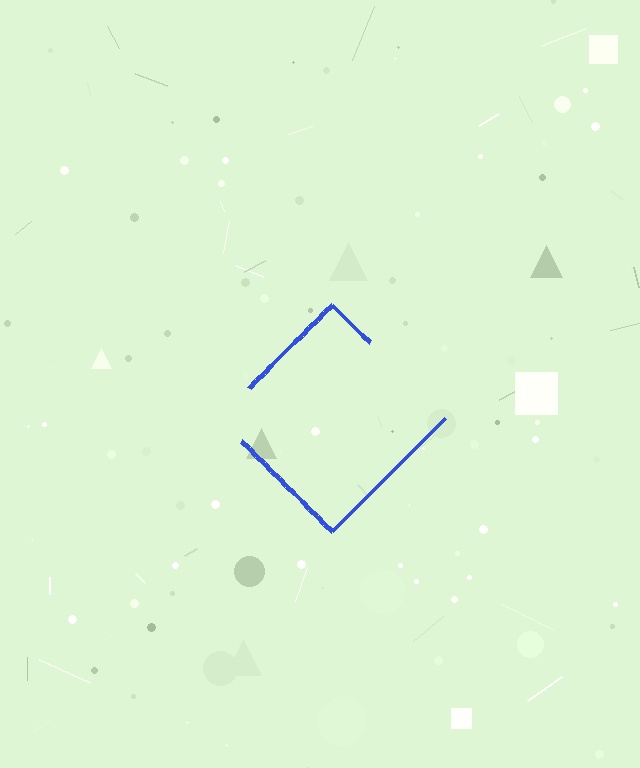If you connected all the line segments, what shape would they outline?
They would outline a diamond.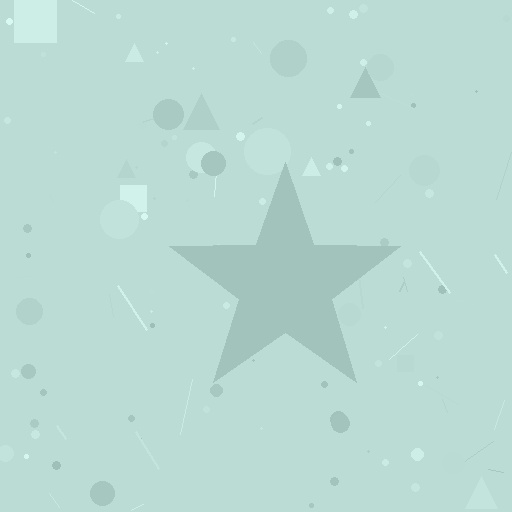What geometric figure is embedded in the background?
A star is embedded in the background.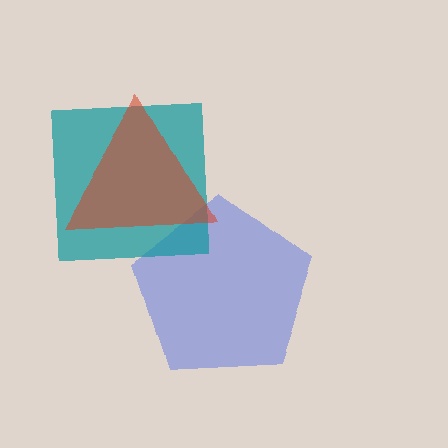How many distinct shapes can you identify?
There are 3 distinct shapes: a blue pentagon, a teal square, a red triangle.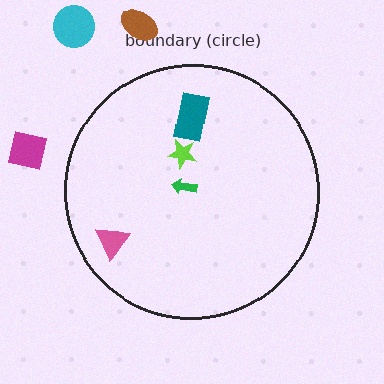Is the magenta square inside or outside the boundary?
Outside.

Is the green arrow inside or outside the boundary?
Inside.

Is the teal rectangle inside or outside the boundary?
Inside.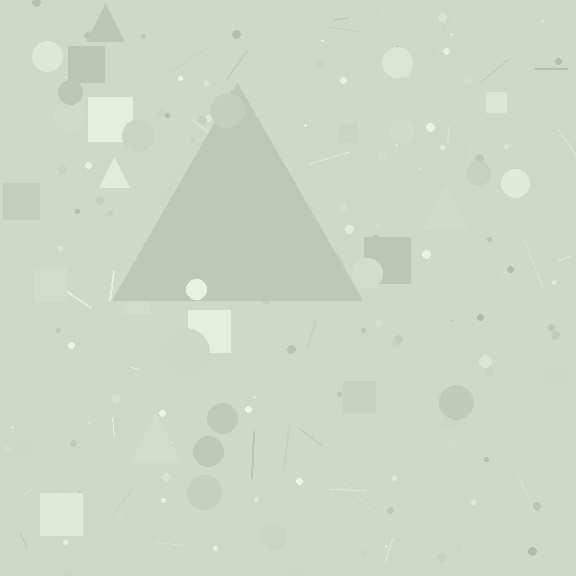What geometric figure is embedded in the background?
A triangle is embedded in the background.